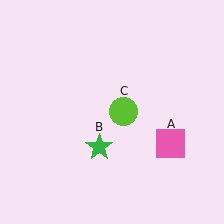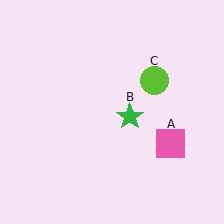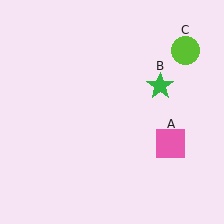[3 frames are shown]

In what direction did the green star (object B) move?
The green star (object B) moved up and to the right.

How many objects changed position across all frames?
2 objects changed position: green star (object B), lime circle (object C).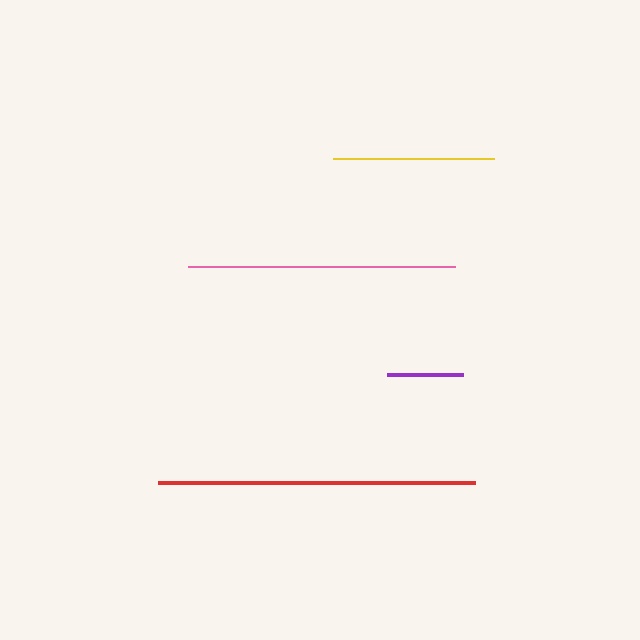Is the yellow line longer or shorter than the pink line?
The pink line is longer than the yellow line.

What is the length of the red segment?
The red segment is approximately 316 pixels long.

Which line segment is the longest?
The red line is the longest at approximately 316 pixels.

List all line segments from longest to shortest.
From longest to shortest: red, pink, yellow, purple.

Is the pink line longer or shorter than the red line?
The red line is longer than the pink line.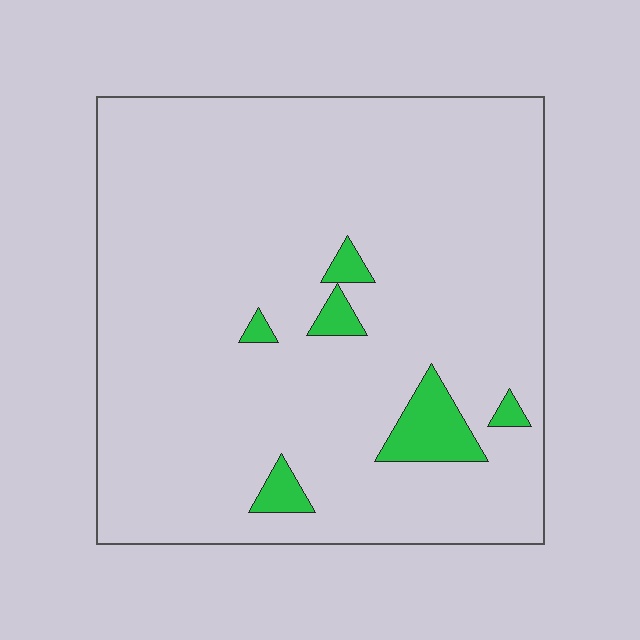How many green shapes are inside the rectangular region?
6.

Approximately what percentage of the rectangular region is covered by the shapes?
Approximately 5%.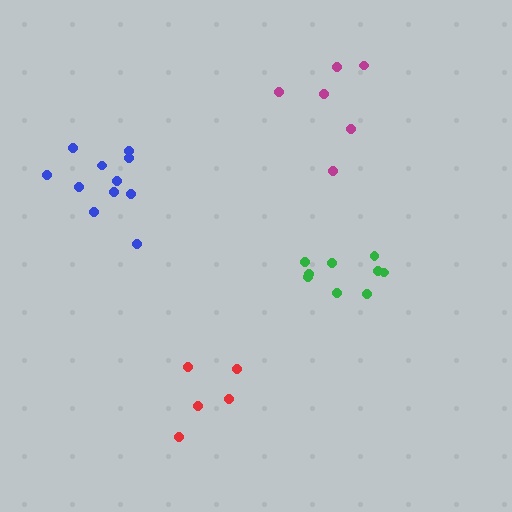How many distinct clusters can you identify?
There are 4 distinct clusters.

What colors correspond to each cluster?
The clusters are colored: blue, green, magenta, red.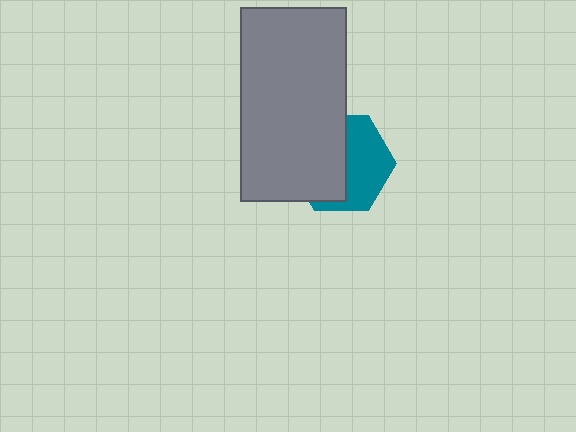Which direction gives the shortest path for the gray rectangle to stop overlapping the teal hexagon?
Moving left gives the shortest separation.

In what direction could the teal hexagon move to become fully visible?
The teal hexagon could move right. That would shift it out from behind the gray rectangle entirely.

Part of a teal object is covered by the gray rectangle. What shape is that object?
It is a hexagon.